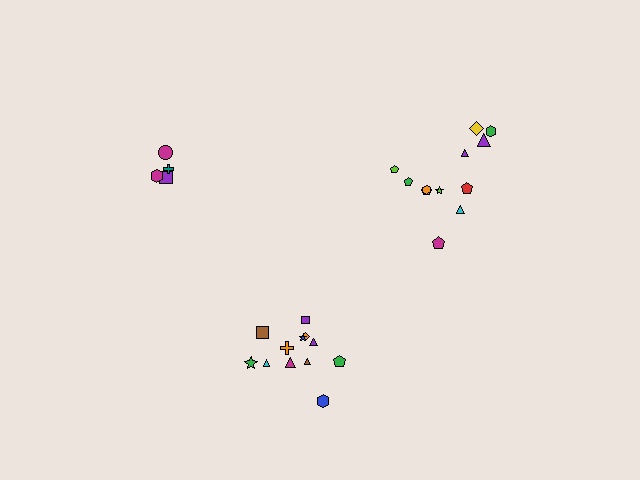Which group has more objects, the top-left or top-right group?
The top-right group.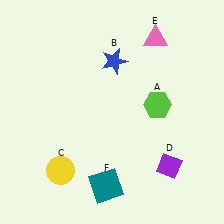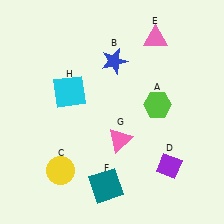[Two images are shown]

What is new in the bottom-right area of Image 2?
A pink triangle (G) was added in the bottom-right area of Image 2.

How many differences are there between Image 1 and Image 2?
There are 2 differences between the two images.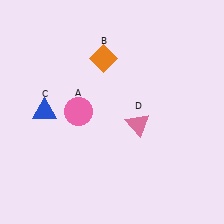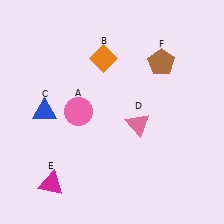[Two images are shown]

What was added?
A magenta triangle (E), a brown pentagon (F) were added in Image 2.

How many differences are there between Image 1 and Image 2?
There are 2 differences between the two images.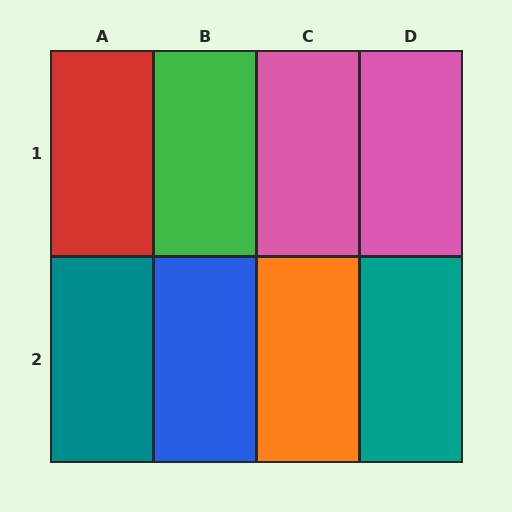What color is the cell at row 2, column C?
Orange.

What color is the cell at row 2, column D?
Teal.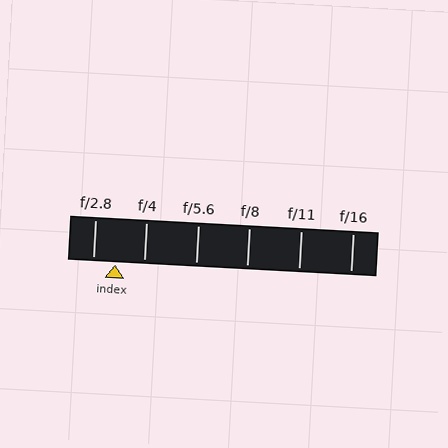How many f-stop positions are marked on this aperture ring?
There are 6 f-stop positions marked.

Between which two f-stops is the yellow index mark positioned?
The index mark is between f/2.8 and f/4.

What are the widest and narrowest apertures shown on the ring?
The widest aperture shown is f/2.8 and the narrowest is f/16.